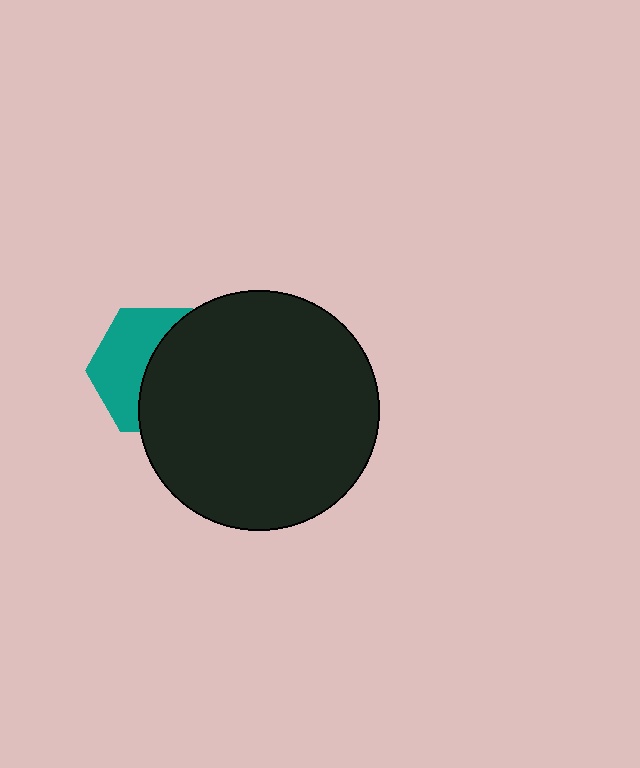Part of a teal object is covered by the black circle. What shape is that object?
It is a hexagon.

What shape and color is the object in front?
The object in front is a black circle.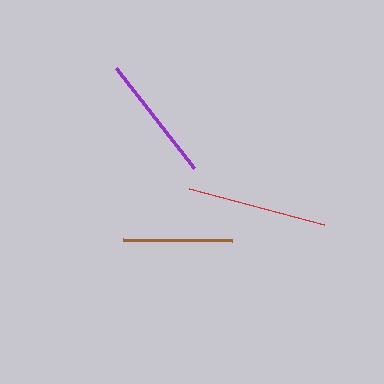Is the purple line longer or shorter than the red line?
The red line is longer than the purple line.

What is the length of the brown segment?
The brown segment is approximately 108 pixels long.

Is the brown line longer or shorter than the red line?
The red line is longer than the brown line.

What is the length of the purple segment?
The purple segment is approximately 127 pixels long.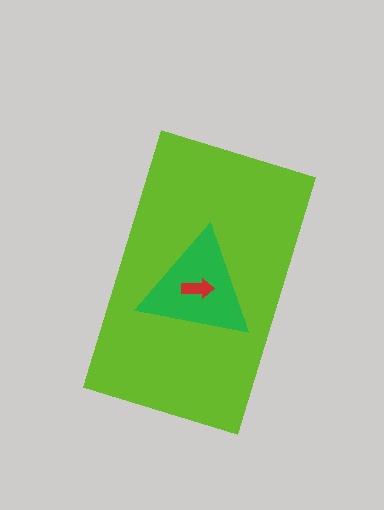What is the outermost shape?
The lime rectangle.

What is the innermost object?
The red arrow.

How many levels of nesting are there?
3.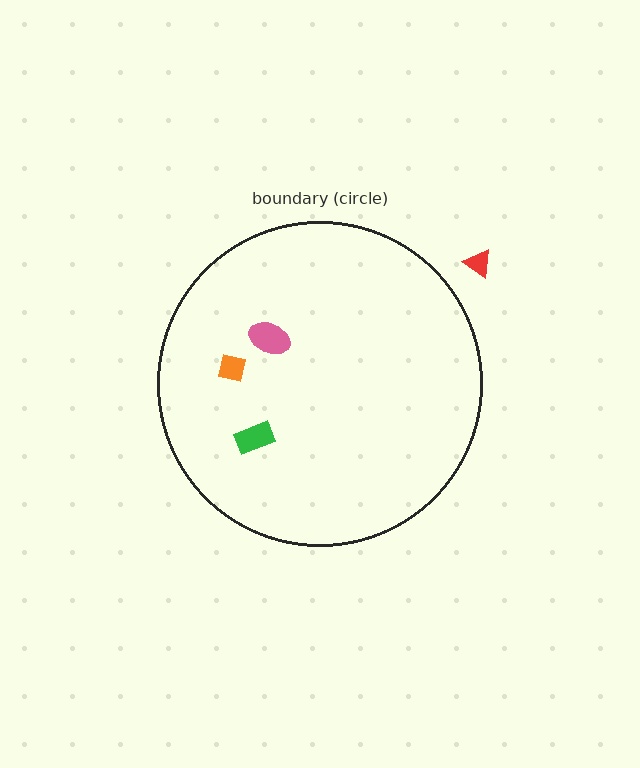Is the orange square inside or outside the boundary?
Inside.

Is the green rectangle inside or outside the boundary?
Inside.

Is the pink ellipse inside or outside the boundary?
Inside.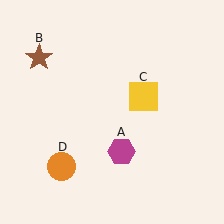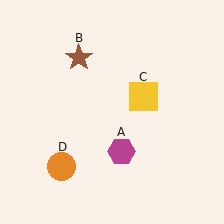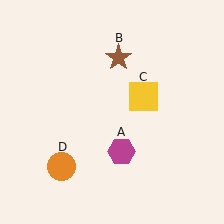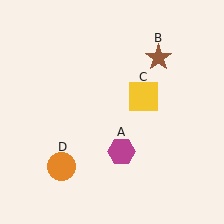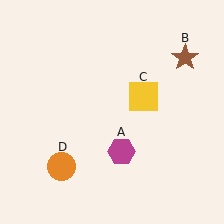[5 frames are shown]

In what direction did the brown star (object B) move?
The brown star (object B) moved right.